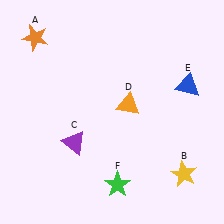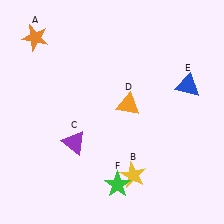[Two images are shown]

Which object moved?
The yellow star (B) moved left.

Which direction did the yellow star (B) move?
The yellow star (B) moved left.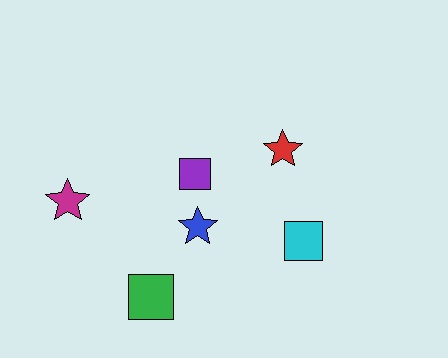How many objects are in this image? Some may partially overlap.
There are 6 objects.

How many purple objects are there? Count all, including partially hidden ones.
There is 1 purple object.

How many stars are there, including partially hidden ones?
There are 3 stars.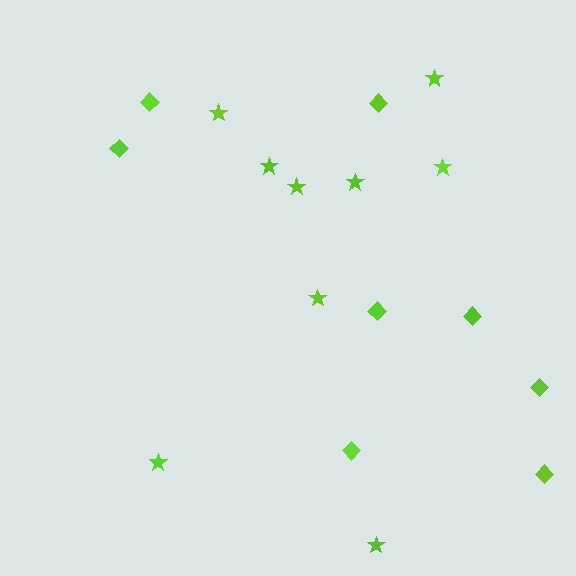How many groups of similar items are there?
There are 2 groups: one group of stars (9) and one group of diamonds (8).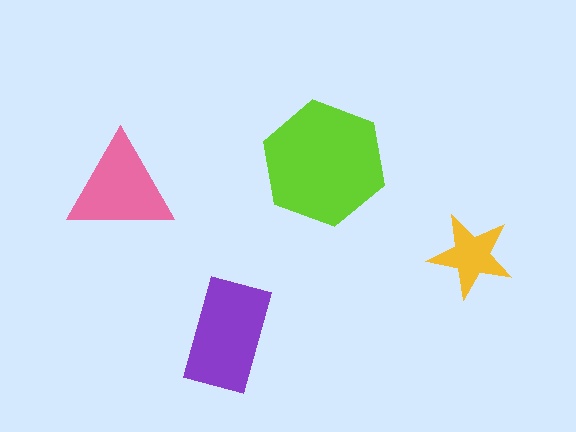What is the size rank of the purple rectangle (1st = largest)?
2nd.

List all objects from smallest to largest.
The yellow star, the pink triangle, the purple rectangle, the lime hexagon.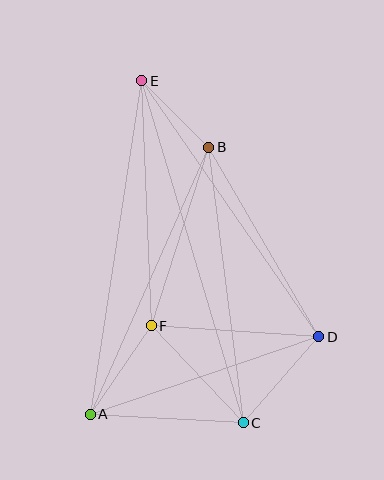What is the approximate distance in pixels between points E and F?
The distance between E and F is approximately 245 pixels.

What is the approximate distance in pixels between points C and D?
The distance between C and D is approximately 115 pixels.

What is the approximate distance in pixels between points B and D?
The distance between B and D is approximately 219 pixels.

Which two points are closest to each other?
Points B and E are closest to each other.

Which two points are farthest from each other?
Points C and E are farthest from each other.